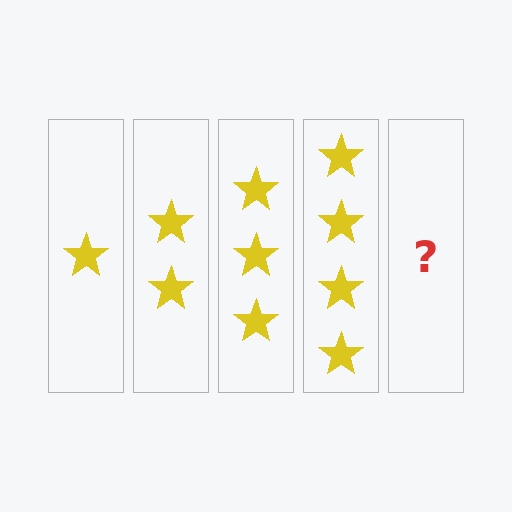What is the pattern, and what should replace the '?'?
The pattern is that each step adds one more star. The '?' should be 5 stars.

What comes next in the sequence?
The next element should be 5 stars.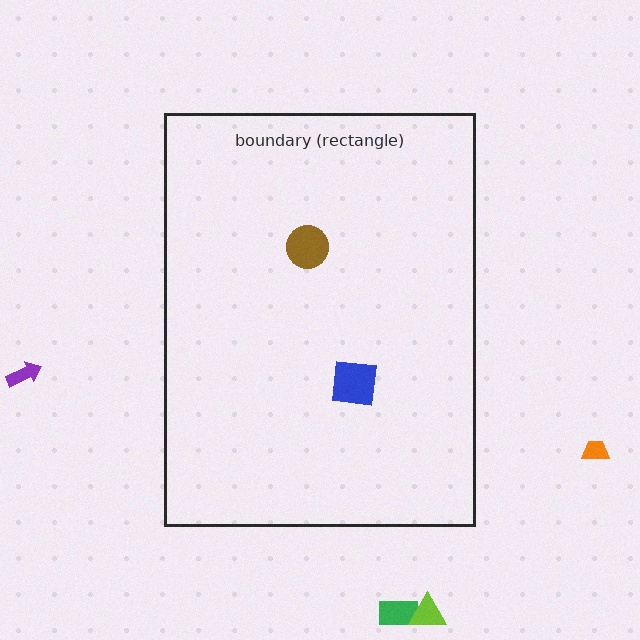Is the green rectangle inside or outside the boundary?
Outside.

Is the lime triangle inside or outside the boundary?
Outside.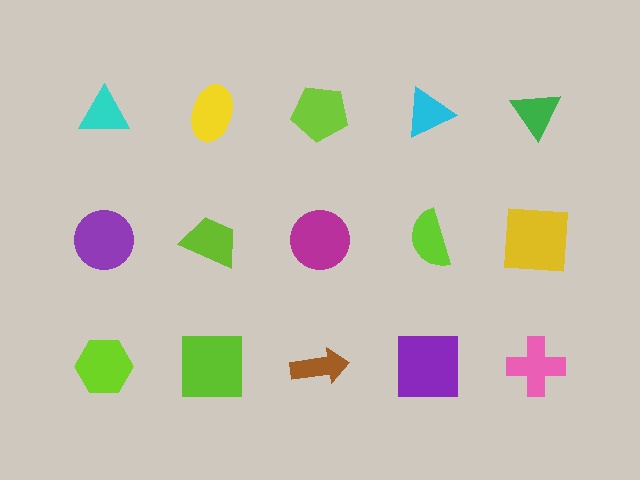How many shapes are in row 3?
5 shapes.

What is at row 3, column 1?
A lime hexagon.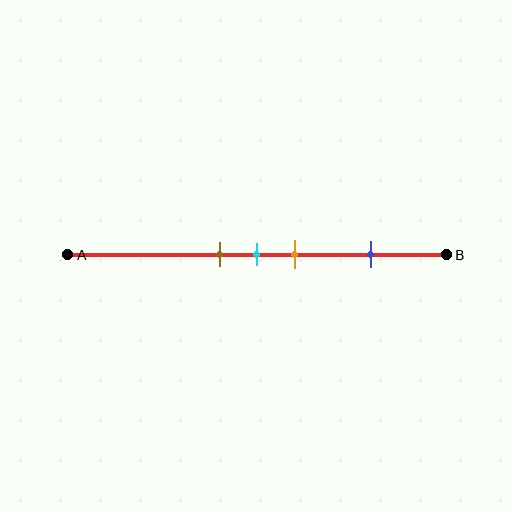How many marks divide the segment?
There are 4 marks dividing the segment.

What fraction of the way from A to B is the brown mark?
The brown mark is approximately 40% (0.4) of the way from A to B.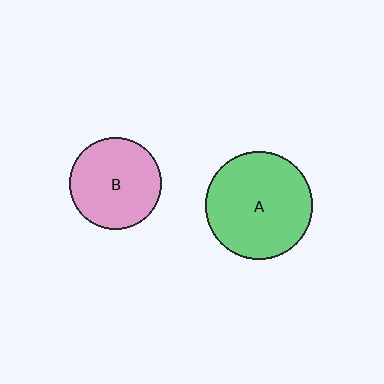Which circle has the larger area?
Circle A (green).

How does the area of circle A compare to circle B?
Approximately 1.4 times.